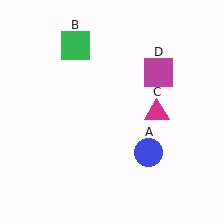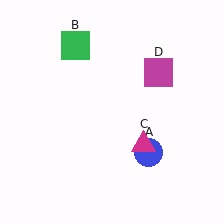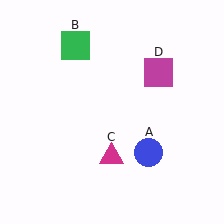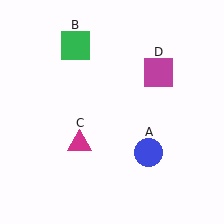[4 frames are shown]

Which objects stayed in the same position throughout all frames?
Blue circle (object A) and green square (object B) and magenta square (object D) remained stationary.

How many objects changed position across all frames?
1 object changed position: magenta triangle (object C).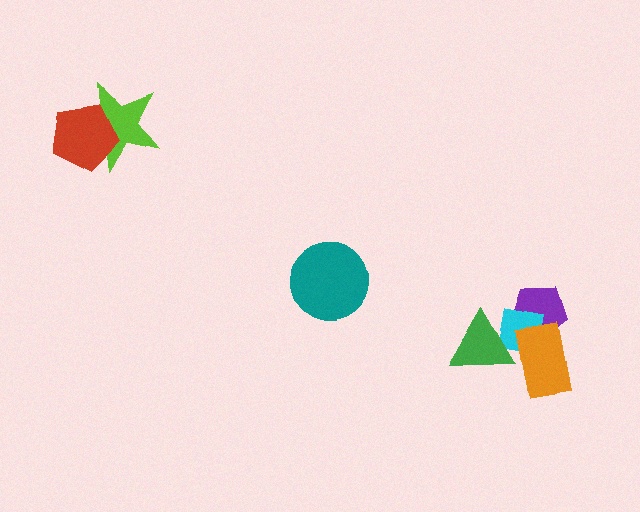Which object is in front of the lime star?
The red pentagon is in front of the lime star.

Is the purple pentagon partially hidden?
Yes, it is partially covered by another shape.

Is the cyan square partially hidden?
Yes, it is partially covered by another shape.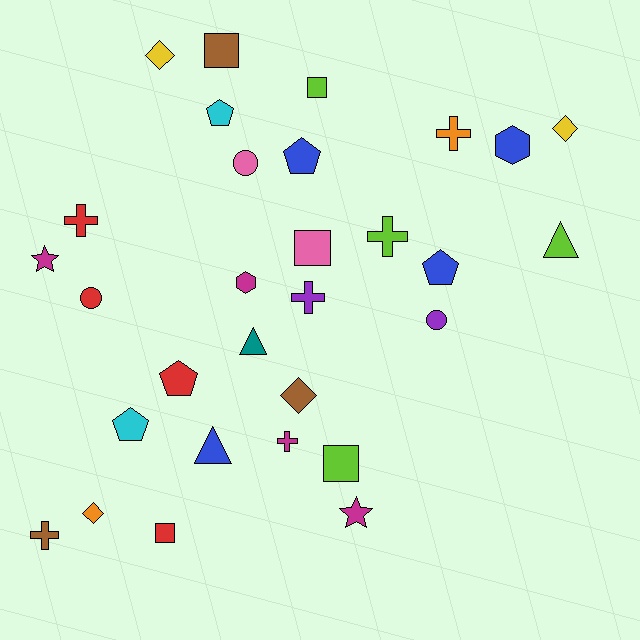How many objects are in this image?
There are 30 objects.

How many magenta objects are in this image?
There are 4 magenta objects.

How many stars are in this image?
There are 2 stars.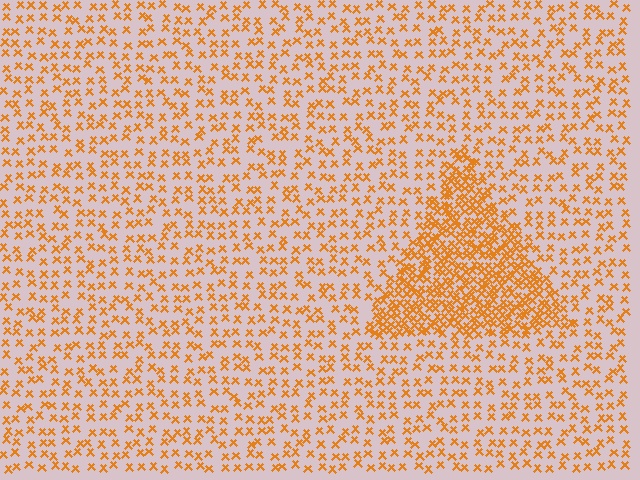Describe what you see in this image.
The image contains small orange elements arranged at two different densities. A triangle-shaped region is visible where the elements are more densely packed than the surrounding area.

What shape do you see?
I see a triangle.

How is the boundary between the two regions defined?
The boundary is defined by a change in element density (approximately 2.6x ratio). All elements are the same color, size, and shape.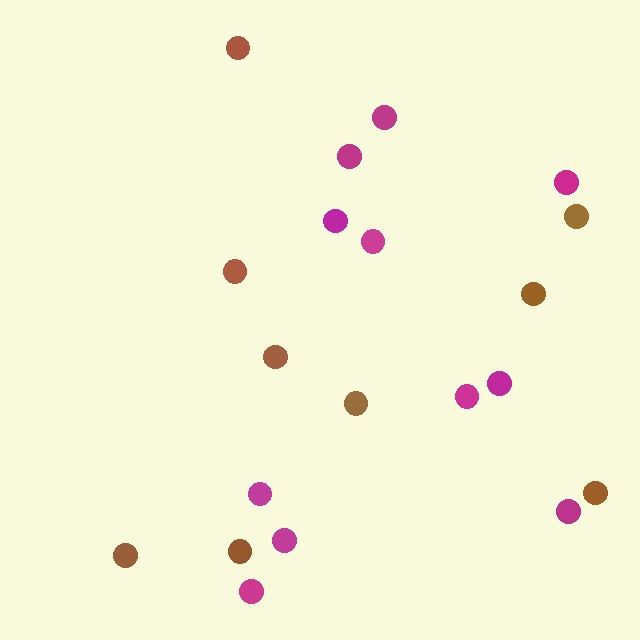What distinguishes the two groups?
There are 2 groups: one group of brown circles (9) and one group of magenta circles (11).